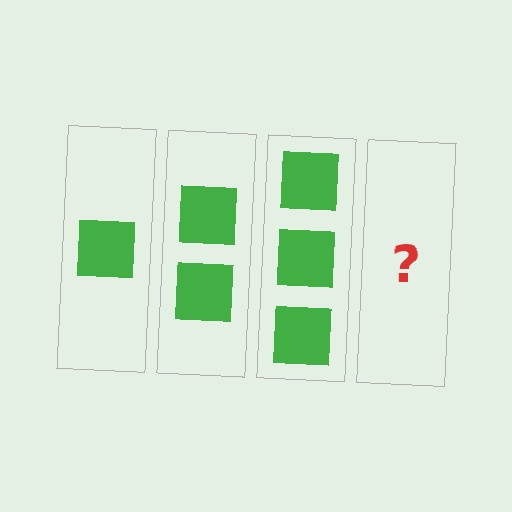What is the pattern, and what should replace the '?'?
The pattern is that each step adds one more square. The '?' should be 4 squares.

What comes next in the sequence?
The next element should be 4 squares.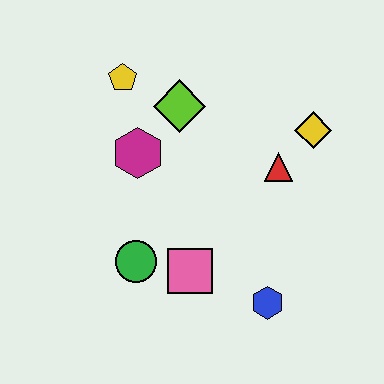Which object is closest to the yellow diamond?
The red triangle is closest to the yellow diamond.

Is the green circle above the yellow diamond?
No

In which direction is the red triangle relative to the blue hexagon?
The red triangle is above the blue hexagon.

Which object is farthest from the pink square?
The yellow pentagon is farthest from the pink square.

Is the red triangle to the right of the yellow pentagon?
Yes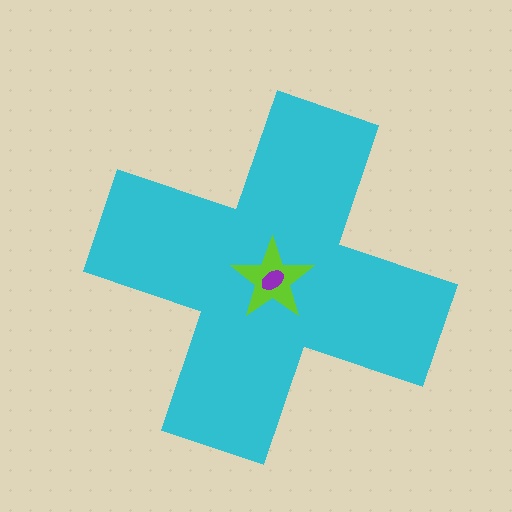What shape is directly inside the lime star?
The purple ellipse.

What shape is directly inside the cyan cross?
The lime star.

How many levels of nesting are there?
3.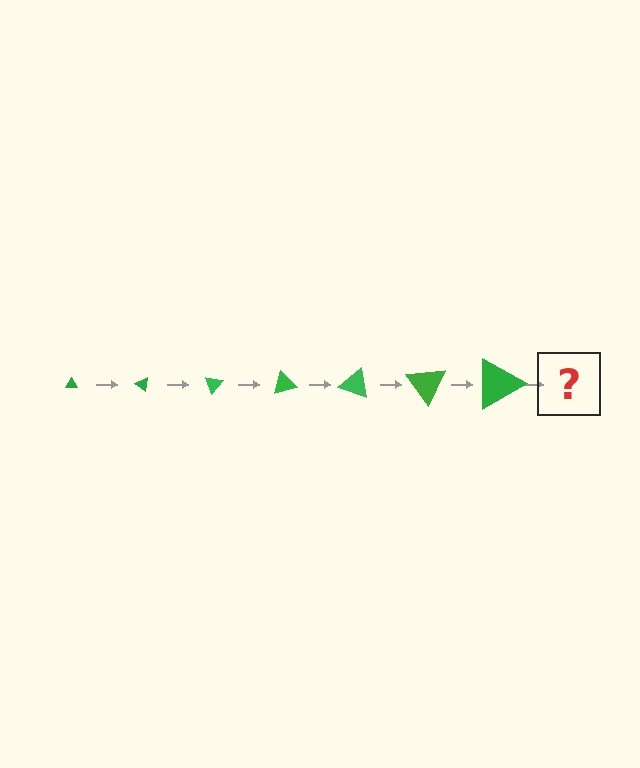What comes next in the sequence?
The next element should be a triangle, larger than the previous one and rotated 245 degrees from the start.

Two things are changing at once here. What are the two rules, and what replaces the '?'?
The two rules are that the triangle grows larger each step and it rotates 35 degrees each step. The '?' should be a triangle, larger than the previous one and rotated 245 degrees from the start.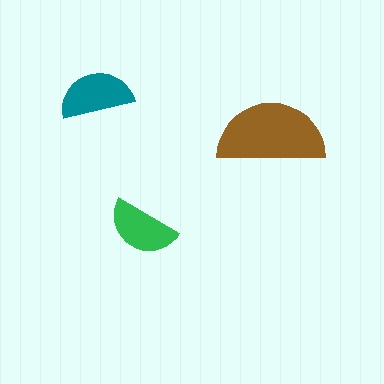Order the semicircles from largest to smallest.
the brown one, the teal one, the green one.